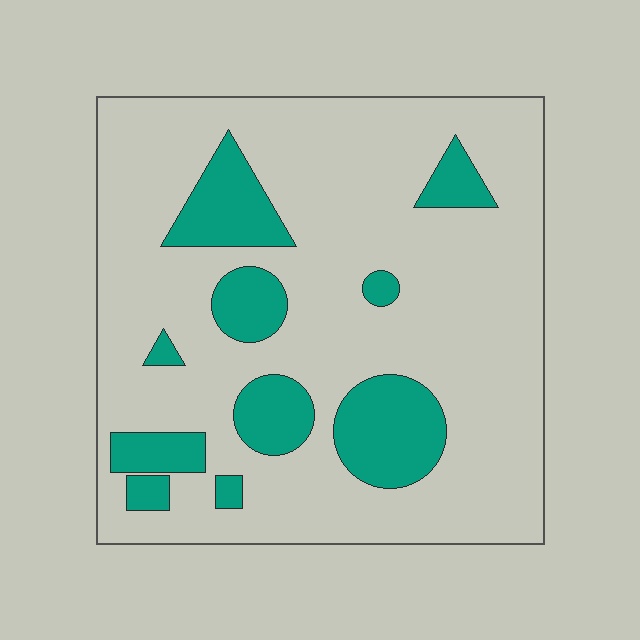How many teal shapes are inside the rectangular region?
10.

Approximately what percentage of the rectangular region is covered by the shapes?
Approximately 20%.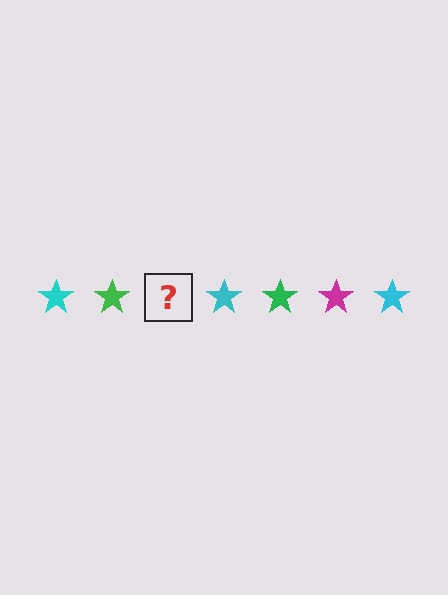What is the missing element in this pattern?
The missing element is a magenta star.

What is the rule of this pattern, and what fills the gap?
The rule is that the pattern cycles through cyan, green, magenta stars. The gap should be filled with a magenta star.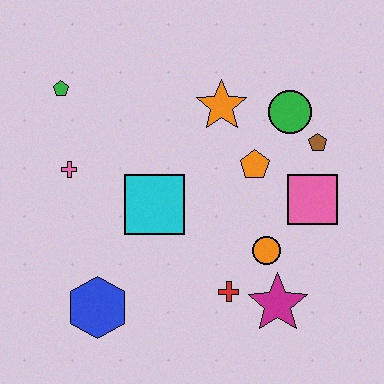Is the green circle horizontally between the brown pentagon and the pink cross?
Yes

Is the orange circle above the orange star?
No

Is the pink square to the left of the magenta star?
No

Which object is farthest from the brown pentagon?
The blue hexagon is farthest from the brown pentagon.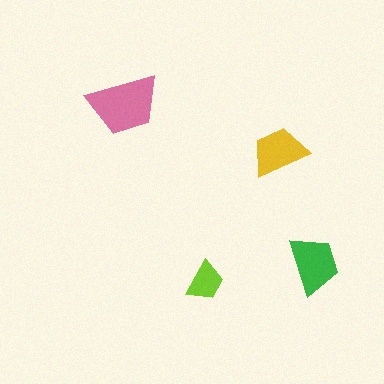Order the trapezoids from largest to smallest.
the pink one, the green one, the yellow one, the lime one.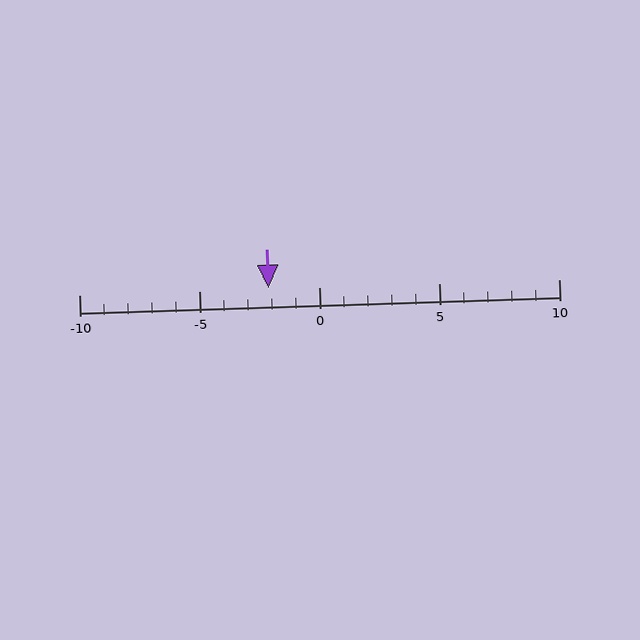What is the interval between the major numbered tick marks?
The major tick marks are spaced 5 units apart.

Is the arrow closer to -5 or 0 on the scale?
The arrow is closer to 0.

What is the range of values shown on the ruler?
The ruler shows values from -10 to 10.